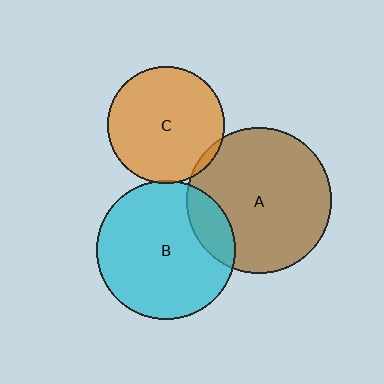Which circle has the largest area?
Circle A (brown).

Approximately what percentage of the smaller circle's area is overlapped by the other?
Approximately 15%.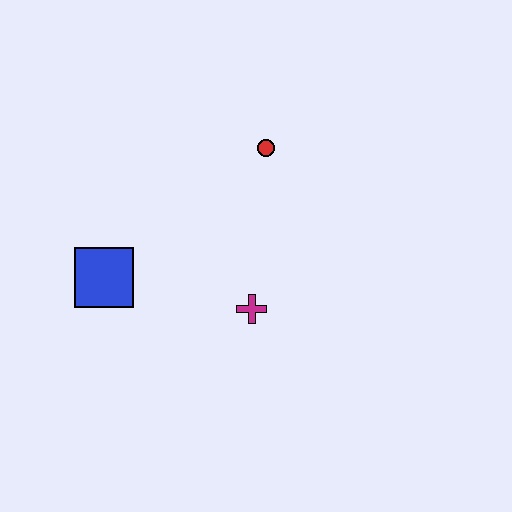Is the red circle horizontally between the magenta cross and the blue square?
No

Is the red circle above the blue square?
Yes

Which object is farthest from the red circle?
The blue square is farthest from the red circle.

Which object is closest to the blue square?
The magenta cross is closest to the blue square.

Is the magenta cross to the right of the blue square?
Yes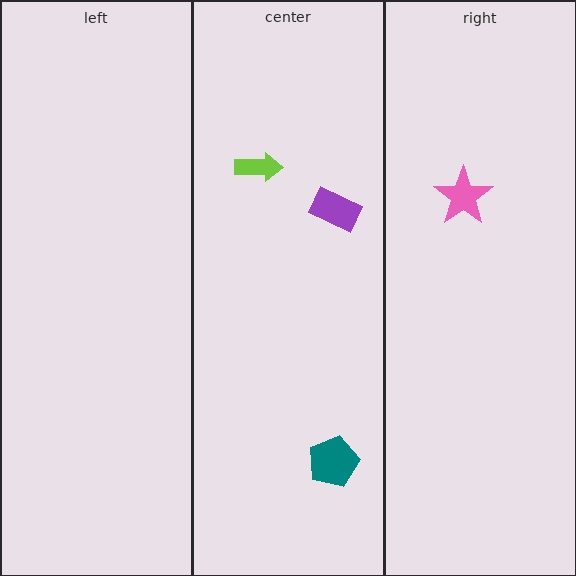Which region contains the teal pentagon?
The center region.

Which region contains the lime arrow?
The center region.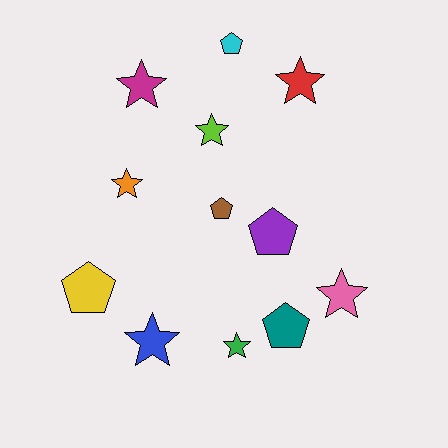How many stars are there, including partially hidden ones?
There are 7 stars.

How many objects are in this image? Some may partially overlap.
There are 12 objects.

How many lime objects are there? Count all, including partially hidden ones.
There is 1 lime object.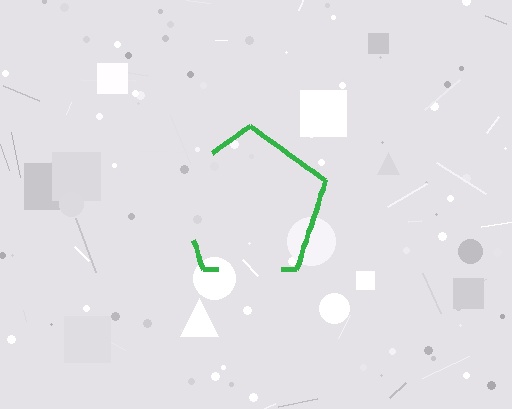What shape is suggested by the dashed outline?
The dashed outline suggests a pentagon.